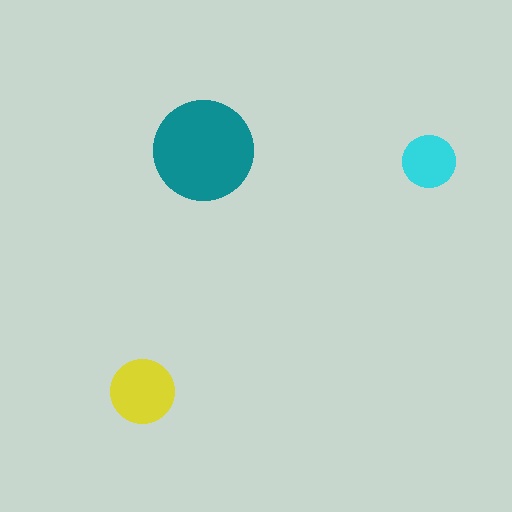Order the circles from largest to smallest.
the teal one, the yellow one, the cyan one.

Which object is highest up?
The teal circle is topmost.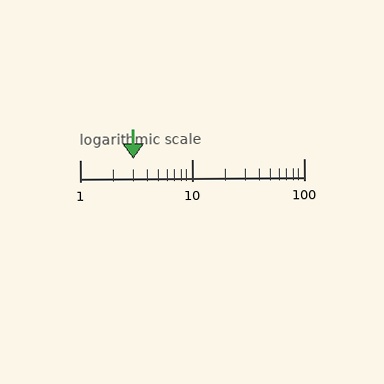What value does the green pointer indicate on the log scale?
The pointer indicates approximately 3.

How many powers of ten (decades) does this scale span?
The scale spans 2 decades, from 1 to 100.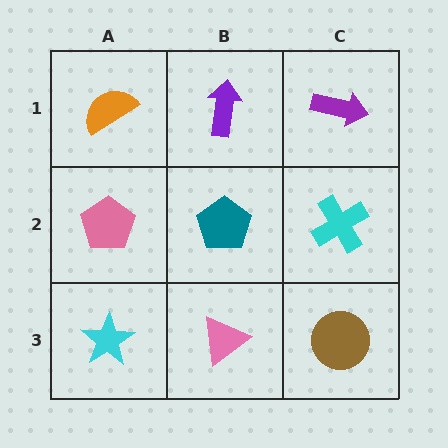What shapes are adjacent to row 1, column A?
A pink pentagon (row 2, column A), a purple arrow (row 1, column B).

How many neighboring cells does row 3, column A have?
2.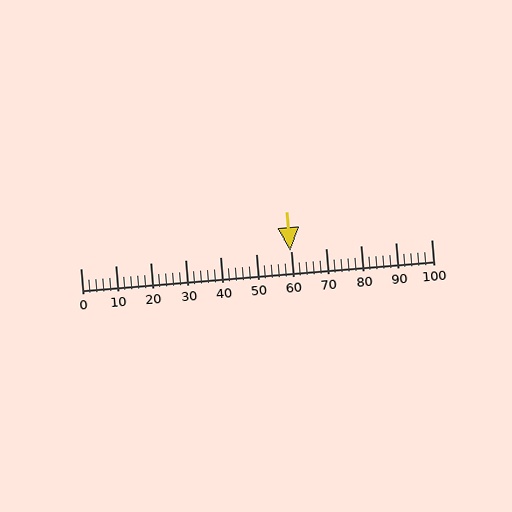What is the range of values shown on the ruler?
The ruler shows values from 0 to 100.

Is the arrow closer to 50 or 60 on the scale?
The arrow is closer to 60.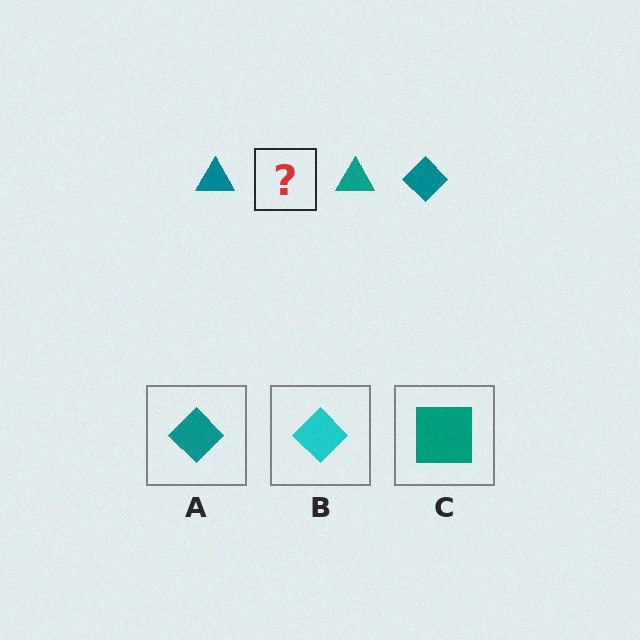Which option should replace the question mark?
Option A.